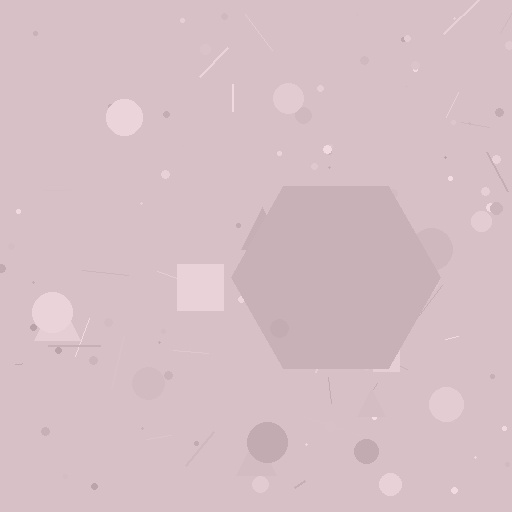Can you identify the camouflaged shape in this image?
The camouflaged shape is a hexagon.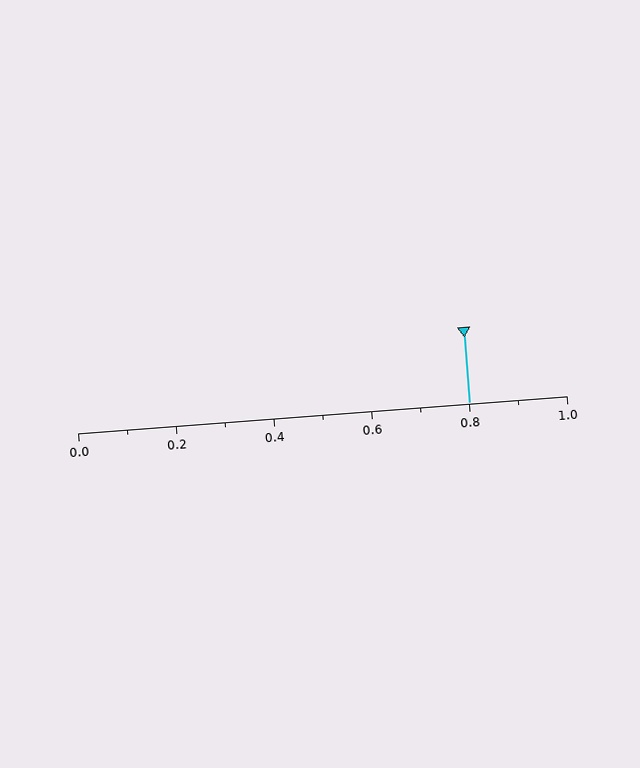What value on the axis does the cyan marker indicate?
The marker indicates approximately 0.8.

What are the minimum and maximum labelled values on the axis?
The axis runs from 0.0 to 1.0.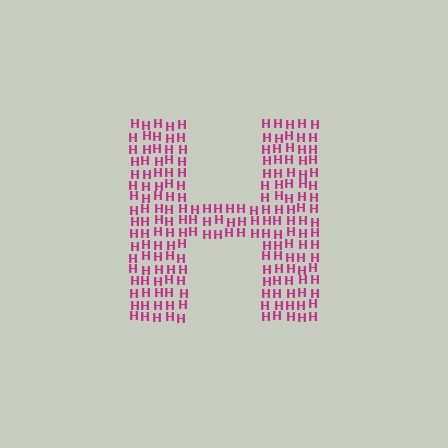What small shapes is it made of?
It is made of small letter H's.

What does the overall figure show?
The overall figure shows the letter H.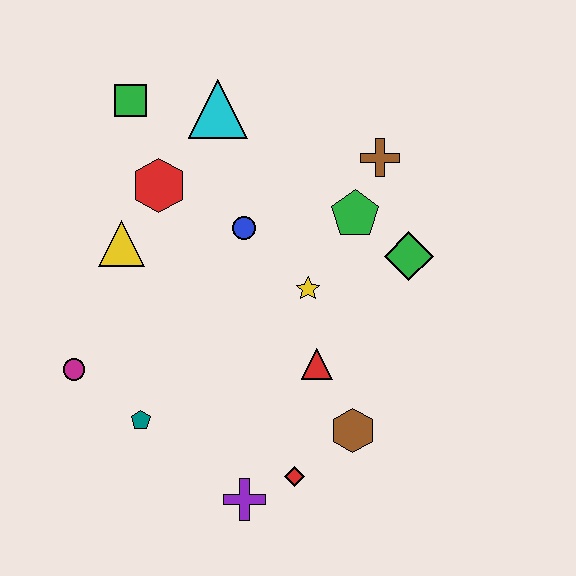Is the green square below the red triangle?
No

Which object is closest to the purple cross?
The red diamond is closest to the purple cross.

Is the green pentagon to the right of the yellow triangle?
Yes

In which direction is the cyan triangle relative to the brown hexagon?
The cyan triangle is above the brown hexagon.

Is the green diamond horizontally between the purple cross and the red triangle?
No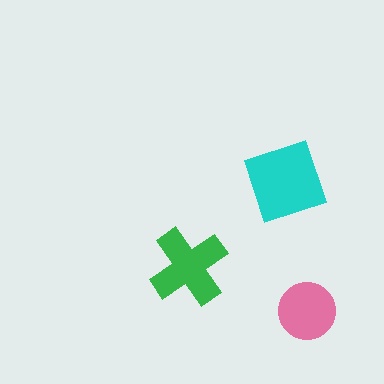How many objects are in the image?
There are 3 objects in the image.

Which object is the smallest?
The pink circle.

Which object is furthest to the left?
The green cross is leftmost.